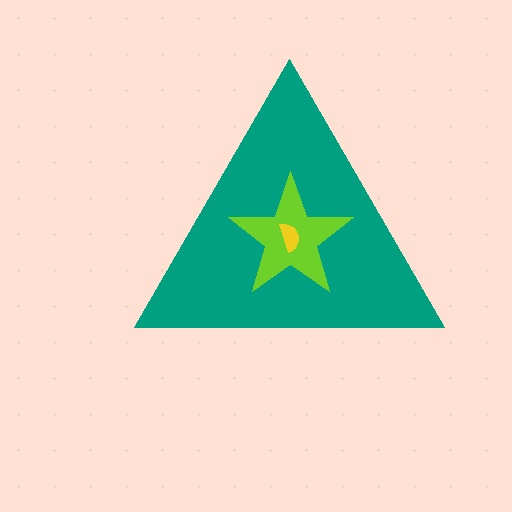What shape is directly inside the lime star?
The yellow semicircle.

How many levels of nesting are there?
3.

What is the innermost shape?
The yellow semicircle.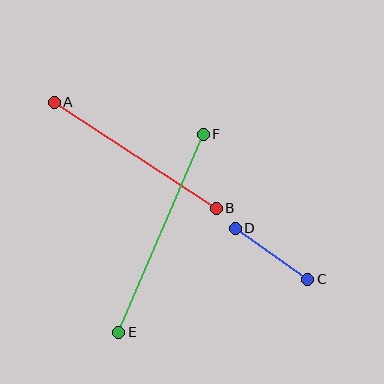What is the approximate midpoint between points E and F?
The midpoint is at approximately (161, 233) pixels.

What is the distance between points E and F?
The distance is approximately 215 pixels.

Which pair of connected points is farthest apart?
Points E and F are farthest apart.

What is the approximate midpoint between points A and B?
The midpoint is at approximately (135, 155) pixels.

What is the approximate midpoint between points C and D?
The midpoint is at approximately (272, 254) pixels.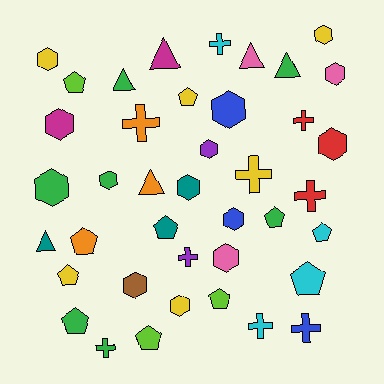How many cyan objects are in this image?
There are 4 cyan objects.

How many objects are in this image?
There are 40 objects.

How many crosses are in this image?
There are 9 crosses.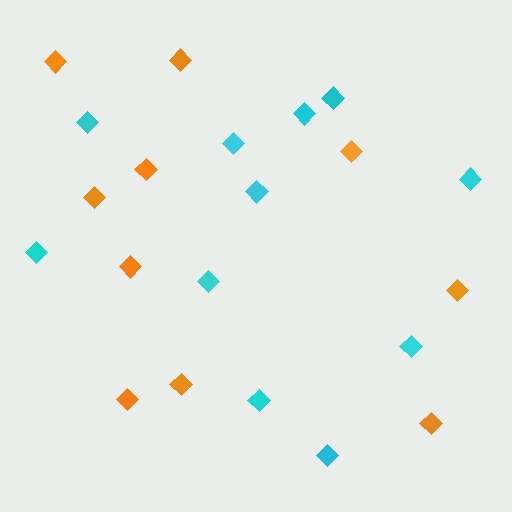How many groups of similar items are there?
There are 2 groups: one group of orange diamonds (10) and one group of cyan diamonds (11).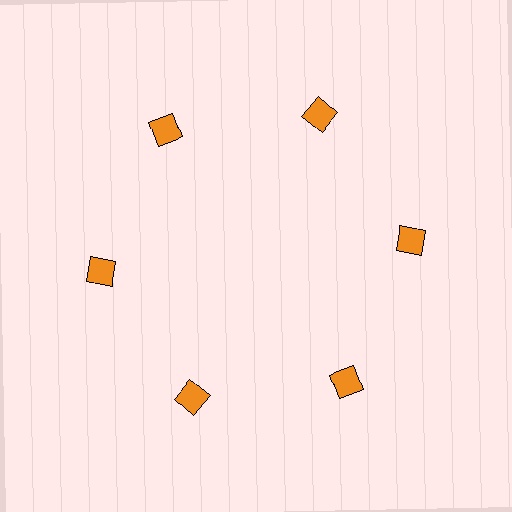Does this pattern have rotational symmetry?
Yes, this pattern has 6-fold rotational symmetry. It looks the same after rotating 60 degrees around the center.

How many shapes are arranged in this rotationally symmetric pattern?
There are 6 shapes, arranged in 6 groups of 1.